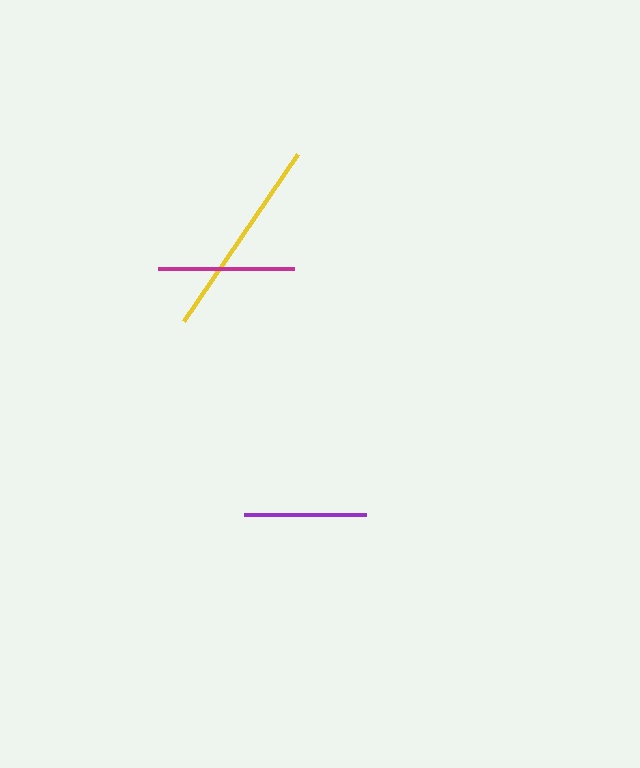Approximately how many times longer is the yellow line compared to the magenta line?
The yellow line is approximately 1.5 times the length of the magenta line.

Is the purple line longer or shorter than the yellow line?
The yellow line is longer than the purple line.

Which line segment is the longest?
The yellow line is the longest at approximately 202 pixels.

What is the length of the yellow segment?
The yellow segment is approximately 202 pixels long.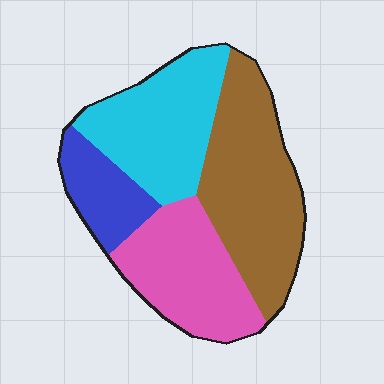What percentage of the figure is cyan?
Cyan takes up about one quarter (1/4) of the figure.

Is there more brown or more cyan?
Brown.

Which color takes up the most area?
Brown, at roughly 35%.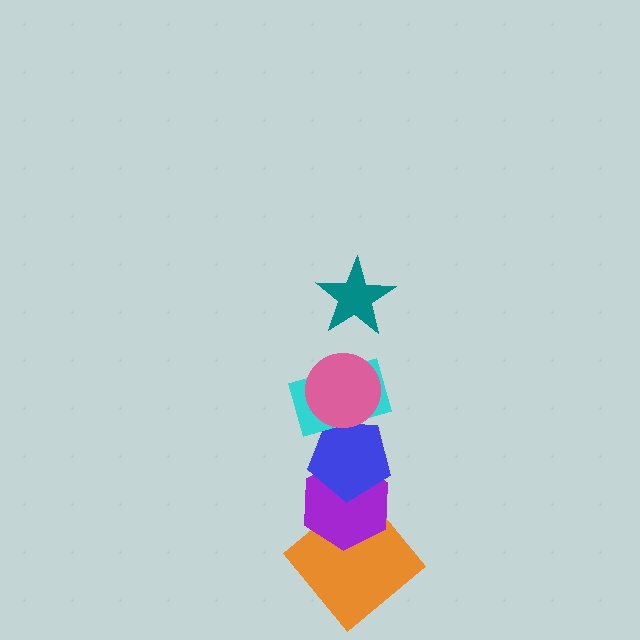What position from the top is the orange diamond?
The orange diamond is 6th from the top.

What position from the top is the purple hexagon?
The purple hexagon is 5th from the top.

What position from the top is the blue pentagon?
The blue pentagon is 4th from the top.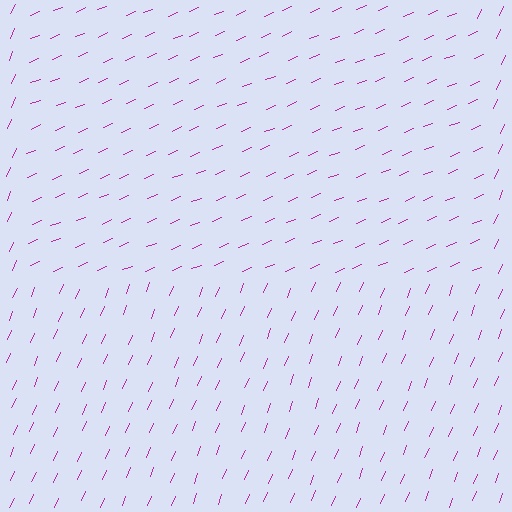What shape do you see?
I see a rectangle.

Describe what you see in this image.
The image is filled with small magenta line segments. A rectangle region in the image has lines oriented differently from the surrounding lines, creating a visible texture boundary.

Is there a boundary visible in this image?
Yes, there is a texture boundary formed by a change in line orientation.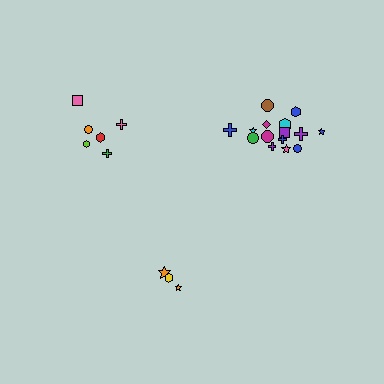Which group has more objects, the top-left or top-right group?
The top-right group.